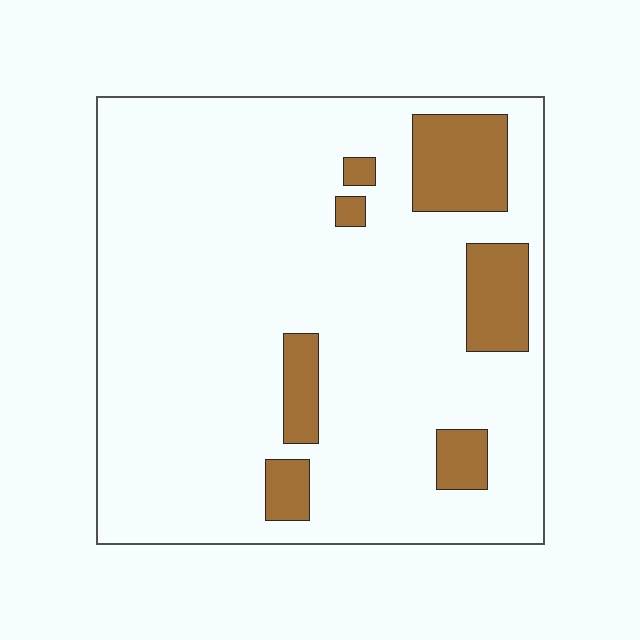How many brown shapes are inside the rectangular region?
7.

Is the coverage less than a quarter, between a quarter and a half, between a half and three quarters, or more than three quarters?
Less than a quarter.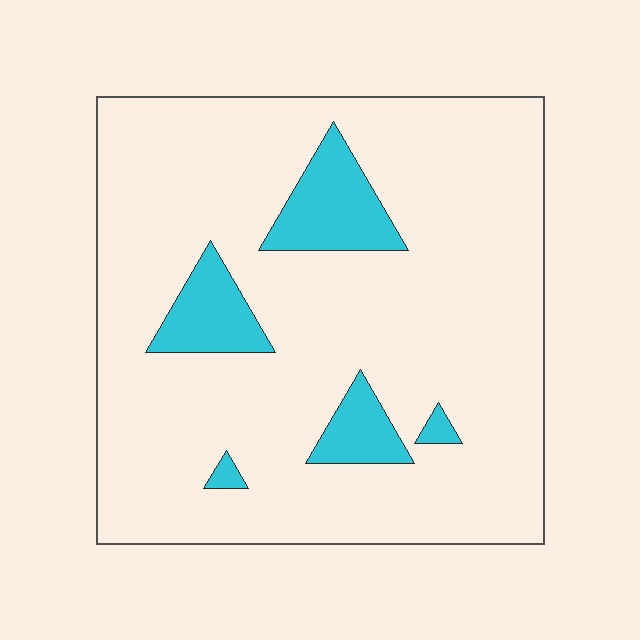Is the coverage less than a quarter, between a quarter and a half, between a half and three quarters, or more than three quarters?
Less than a quarter.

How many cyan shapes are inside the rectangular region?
5.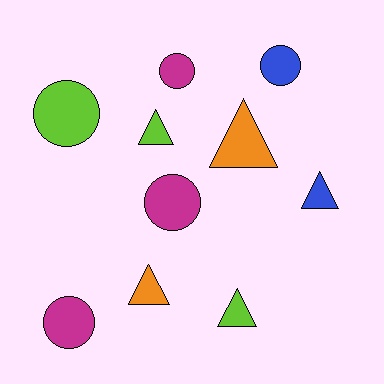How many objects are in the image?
There are 10 objects.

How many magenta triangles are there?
There are no magenta triangles.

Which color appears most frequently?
Magenta, with 3 objects.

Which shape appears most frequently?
Triangle, with 5 objects.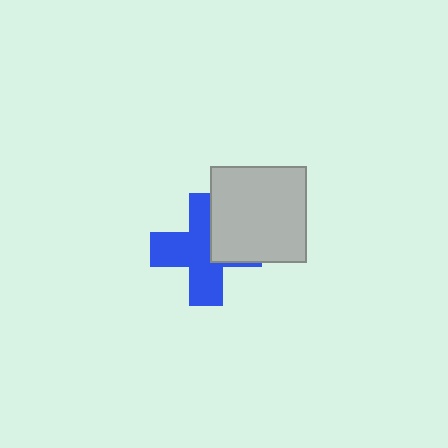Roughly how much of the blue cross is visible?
Most of it is visible (roughly 67%).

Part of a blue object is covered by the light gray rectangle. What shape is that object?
It is a cross.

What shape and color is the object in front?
The object in front is a light gray rectangle.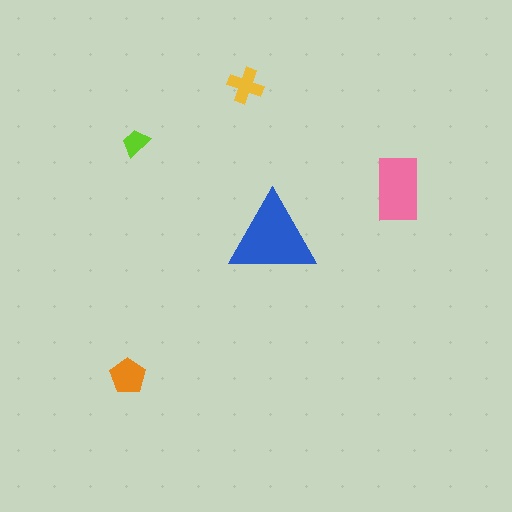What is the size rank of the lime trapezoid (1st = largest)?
5th.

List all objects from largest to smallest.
The blue triangle, the pink rectangle, the orange pentagon, the yellow cross, the lime trapezoid.